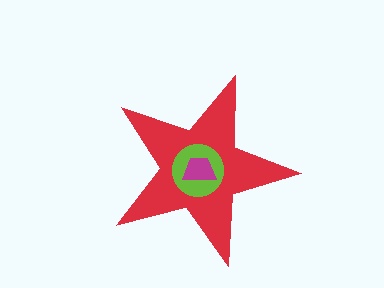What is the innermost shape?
The magenta trapezoid.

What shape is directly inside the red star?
The lime circle.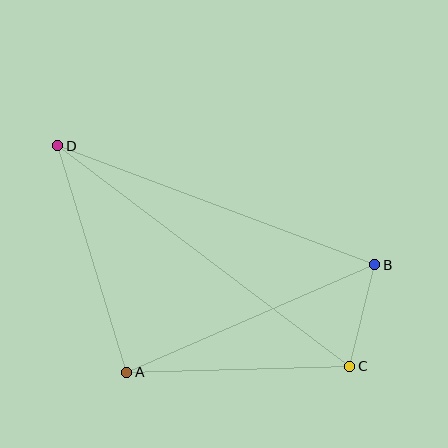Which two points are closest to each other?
Points B and C are closest to each other.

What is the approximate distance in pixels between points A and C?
The distance between A and C is approximately 223 pixels.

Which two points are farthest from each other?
Points C and D are farthest from each other.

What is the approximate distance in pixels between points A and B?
The distance between A and B is approximately 271 pixels.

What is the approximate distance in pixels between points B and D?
The distance between B and D is approximately 338 pixels.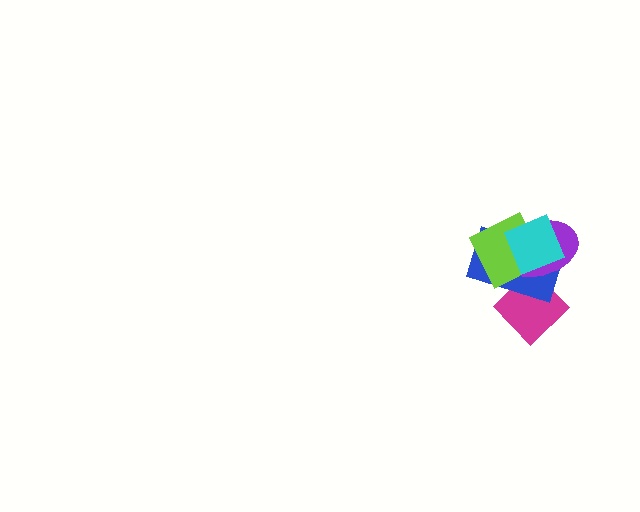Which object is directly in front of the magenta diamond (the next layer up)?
The blue rectangle is directly in front of the magenta diamond.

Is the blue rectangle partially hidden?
Yes, it is partially covered by another shape.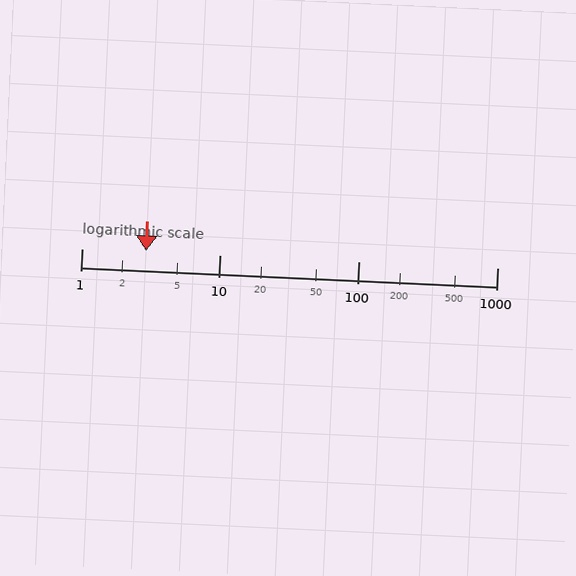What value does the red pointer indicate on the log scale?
The pointer indicates approximately 2.9.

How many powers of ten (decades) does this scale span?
The scale spans 3 decades, from 1 to 1000.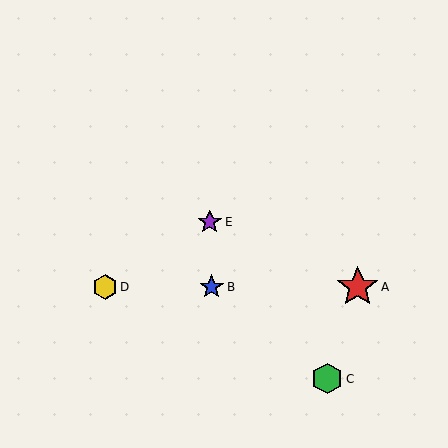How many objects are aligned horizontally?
3 objects (A, B, D) are aligned horizontally.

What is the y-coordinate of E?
Object E is at y≈222.